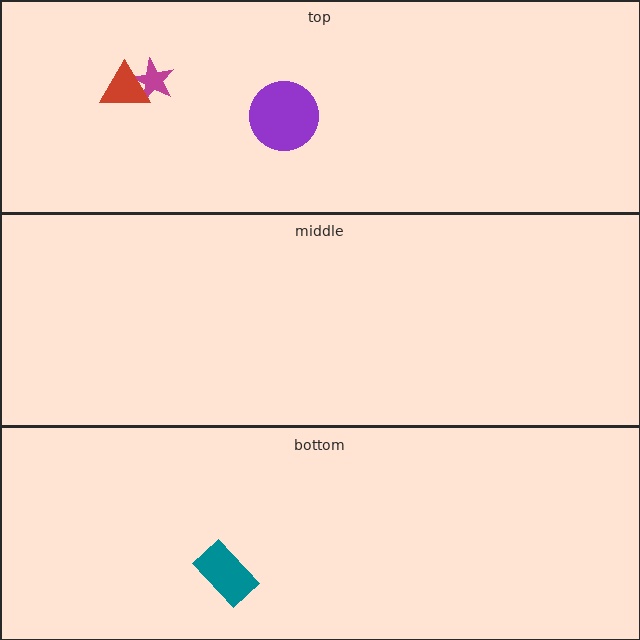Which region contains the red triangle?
The top region.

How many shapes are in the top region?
3.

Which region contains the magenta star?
The top region.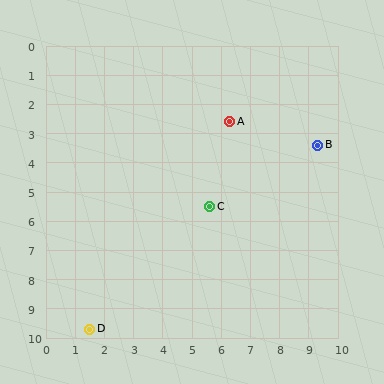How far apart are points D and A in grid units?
Points D and A are about 8.6 grid units apart.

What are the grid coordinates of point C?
Point C is at approximately (5.6, 5.5).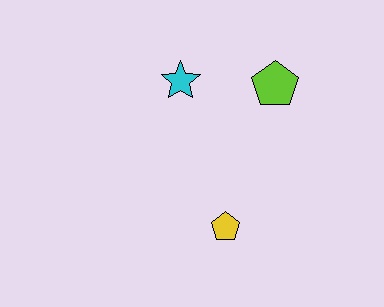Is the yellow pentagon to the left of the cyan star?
No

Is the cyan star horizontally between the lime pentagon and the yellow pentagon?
No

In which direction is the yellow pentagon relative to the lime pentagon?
The yellow pentagon is below the lime pentagon.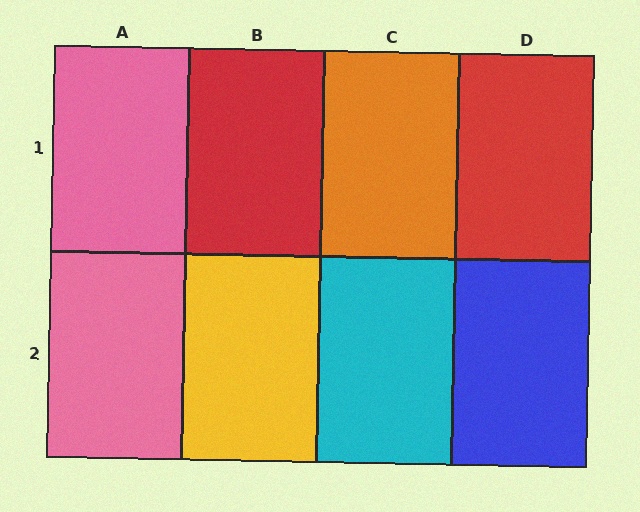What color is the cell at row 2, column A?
Pink.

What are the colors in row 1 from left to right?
Pink, red, orange, red.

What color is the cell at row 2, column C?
Cyan.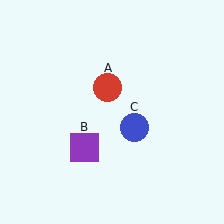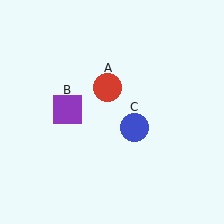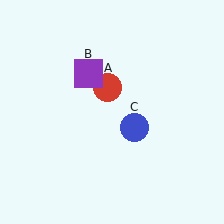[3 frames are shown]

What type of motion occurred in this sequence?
The purple square (object B) rotated clockwise around the center of the scene.